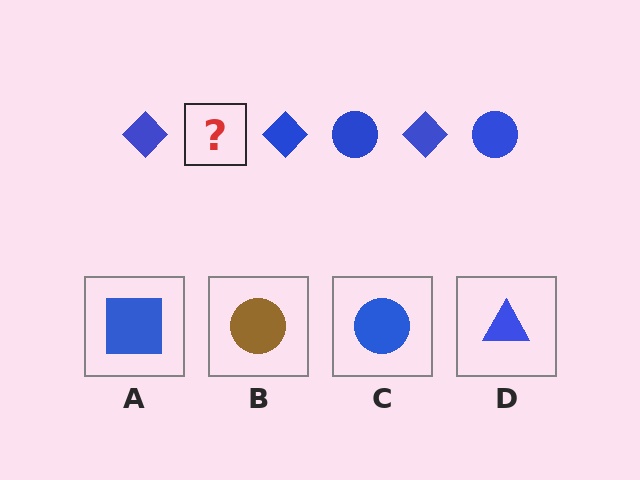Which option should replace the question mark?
Option C.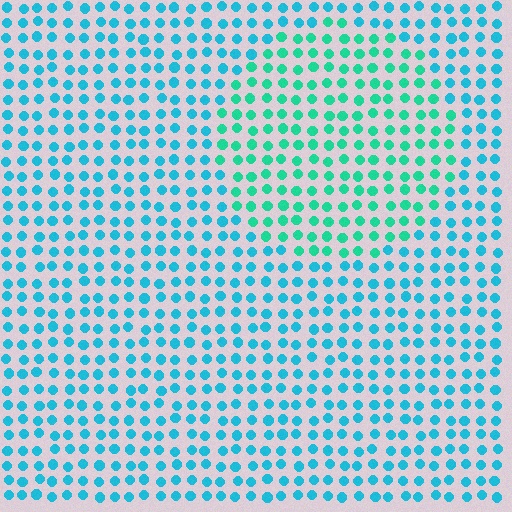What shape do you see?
I see a circle.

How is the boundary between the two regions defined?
The boundary is defined purely by a slight shift in hue (about 30 degrees). Spacing, size, and orientation are identical on both sides.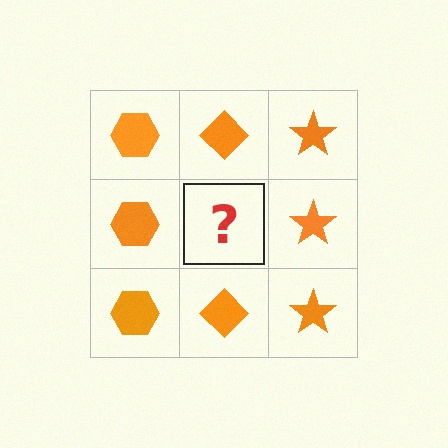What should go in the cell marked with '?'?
The missing cell should contain an orange diamond.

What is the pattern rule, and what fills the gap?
The rule is that each column has a consistent shape. The gap should be filled with an orange diamond.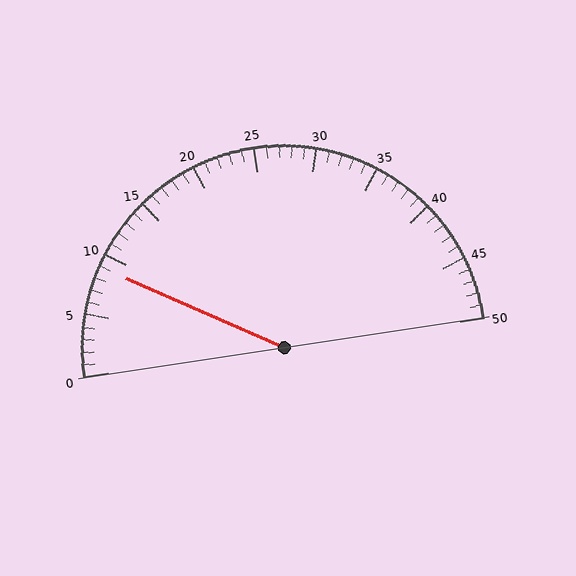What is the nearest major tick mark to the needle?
The nearest major tick mark is 10.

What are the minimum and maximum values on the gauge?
The gauge ranges from 0 to 50.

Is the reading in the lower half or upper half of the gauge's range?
The reading is in the lower half of the range (0 to 50).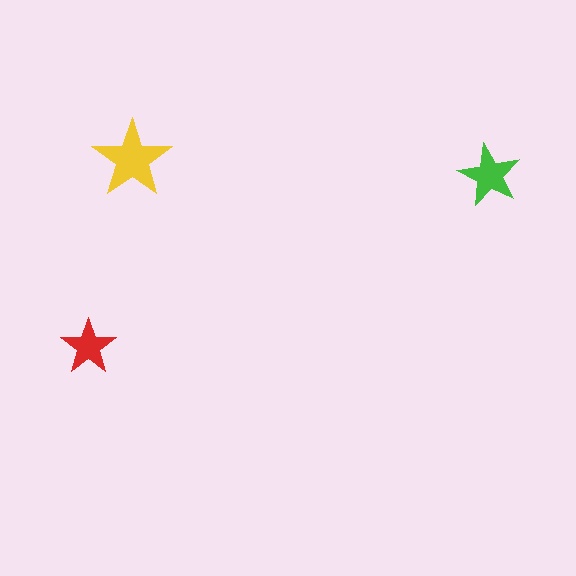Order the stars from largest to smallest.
the yellow one, the green one, the red one.